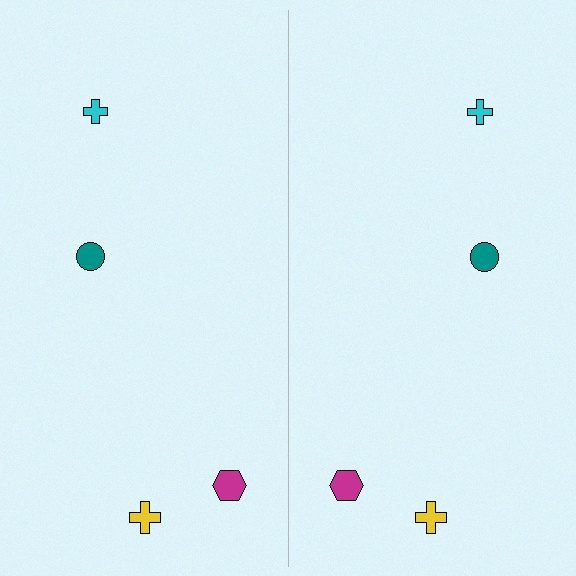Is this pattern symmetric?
Yes, this pattern has bilateral (reflection) symmetry.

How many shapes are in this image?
There are 8 shapes in this image.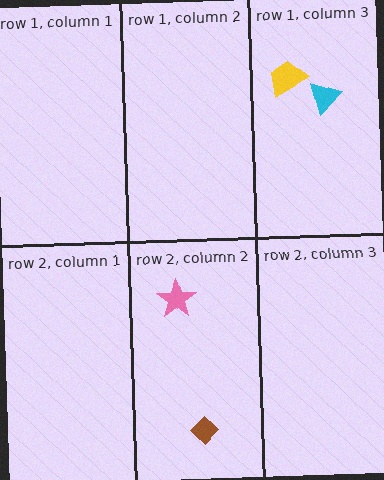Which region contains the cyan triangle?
The row 1, column 3 region.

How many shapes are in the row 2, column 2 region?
2.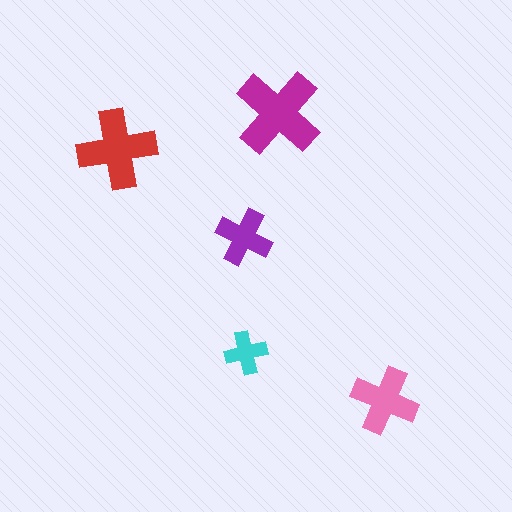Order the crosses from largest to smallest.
the magenta one, the red one, the pink one, the purple one, the cyan one.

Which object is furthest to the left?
The red cross is leftmost.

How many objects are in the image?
There are 5 objects in the image.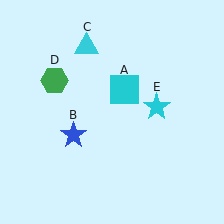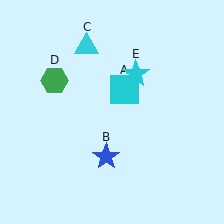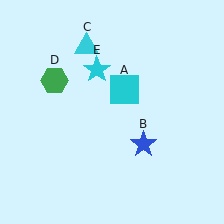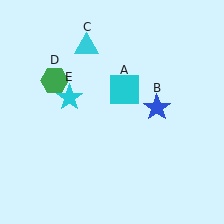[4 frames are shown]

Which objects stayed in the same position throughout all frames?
Cyan square (object A) and cyan triangle (object C) and green hexagon (object D) remained stationary.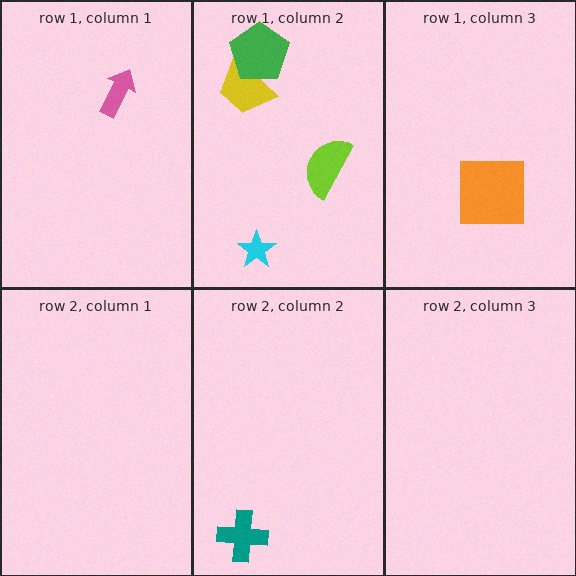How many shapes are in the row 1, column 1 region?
1.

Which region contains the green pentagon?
The row 1, column 2 region.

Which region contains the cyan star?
The row 1, column 2 region.